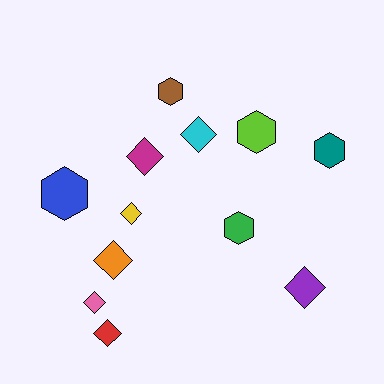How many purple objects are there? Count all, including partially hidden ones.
There is 1 purple object.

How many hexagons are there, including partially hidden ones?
There are 5 hexagons.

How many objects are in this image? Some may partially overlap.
There are 12 objects.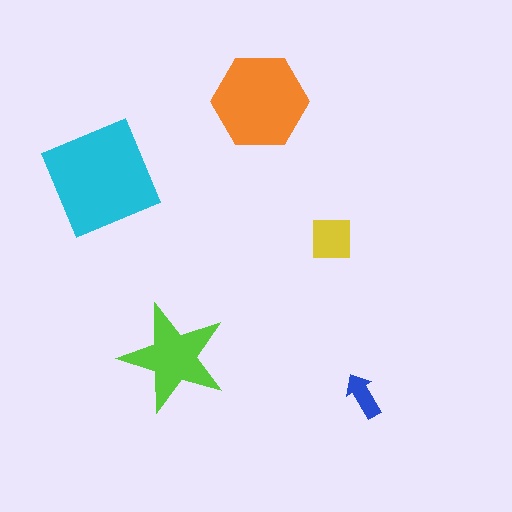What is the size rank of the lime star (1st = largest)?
3rd.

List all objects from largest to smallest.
The cyan diamond, the orange hexagon, the lime star, the yellow square, the blue arrow.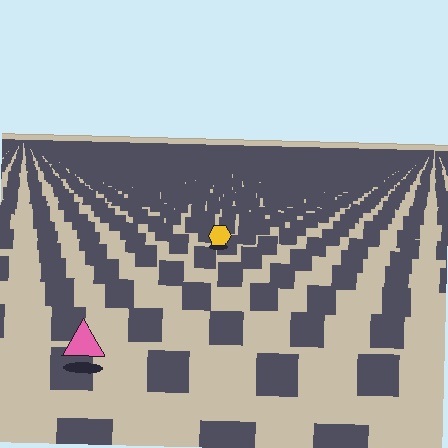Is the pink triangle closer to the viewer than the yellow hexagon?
Yes. The pink triangle is closer — you can tell from the texture gradient: the ground texture is coarser near it.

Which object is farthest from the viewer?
The yellow hexagon is farthest from the viewer. It appears smaller and the ground texture around it is denser.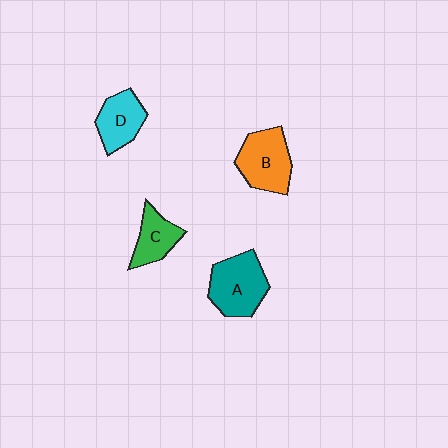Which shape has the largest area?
Shape A (teal).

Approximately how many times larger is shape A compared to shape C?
Approximately 1.6 times.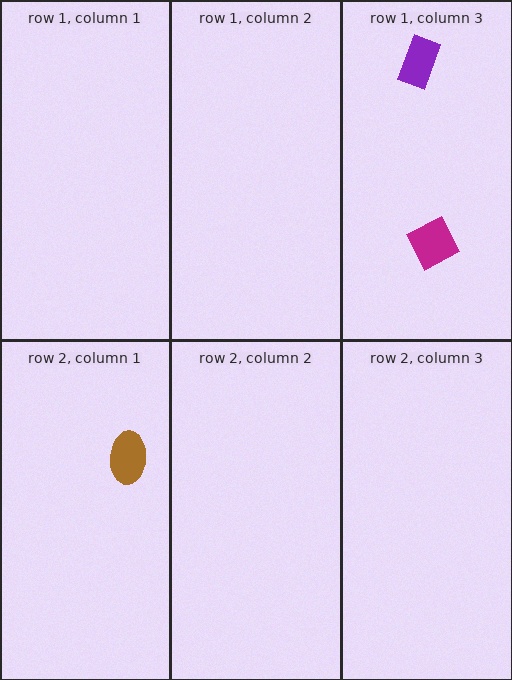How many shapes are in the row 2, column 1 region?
1.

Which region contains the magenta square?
The row 1, column 3 region.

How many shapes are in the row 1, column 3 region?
2.